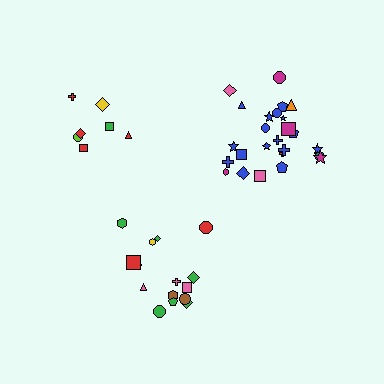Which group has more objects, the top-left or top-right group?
The top-right group.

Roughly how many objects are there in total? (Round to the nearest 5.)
Roughly 45 objects in total.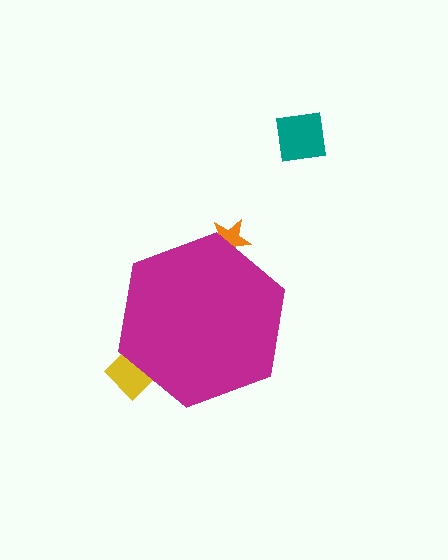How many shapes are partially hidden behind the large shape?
2 shapes are partially hidden.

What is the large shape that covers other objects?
A magenta hexagon.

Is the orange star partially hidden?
Yes, the orange star is partially hidden behind the magenta hexagon.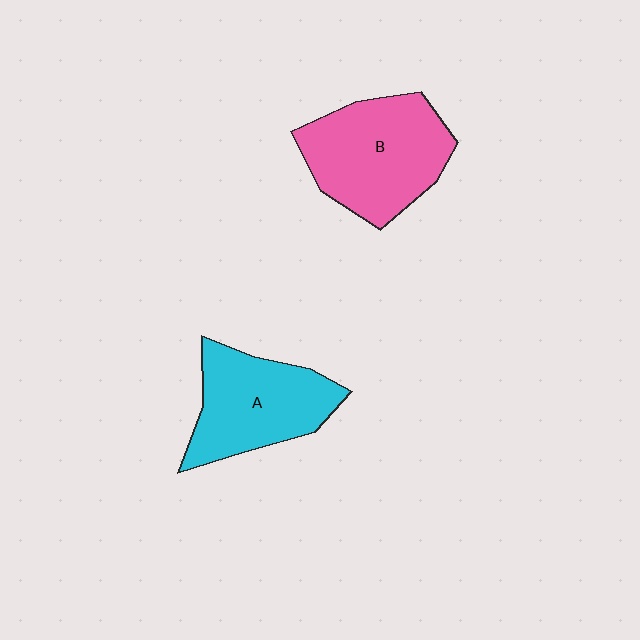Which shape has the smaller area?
Shape A (cyan).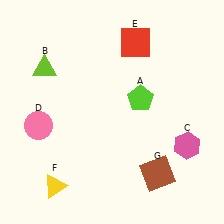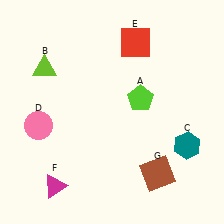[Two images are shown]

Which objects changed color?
C changed from pink to teal. F changed from yellow to magenta.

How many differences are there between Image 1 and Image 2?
There are 2 differences between the two images.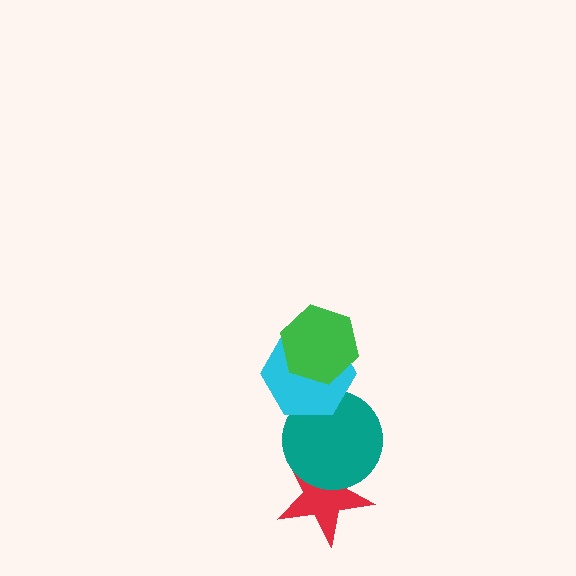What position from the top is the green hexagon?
The green hexagon is 1st from the top.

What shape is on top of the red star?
The teal circle is on top of the red star.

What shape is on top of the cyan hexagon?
The green hexagon is on top of the cyan hexagon.